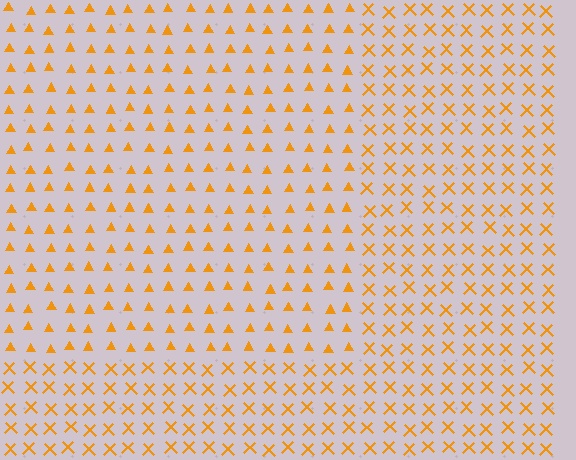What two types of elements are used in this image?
The image uses triangles inside the rectangle region and X marks outside it.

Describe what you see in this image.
The image is filled with small orange elements arranged in a uniform grid. A rectangle-shaped region contains triangles, while the surrounding area contains X marks. The boundary is defined purely by the change in element shape.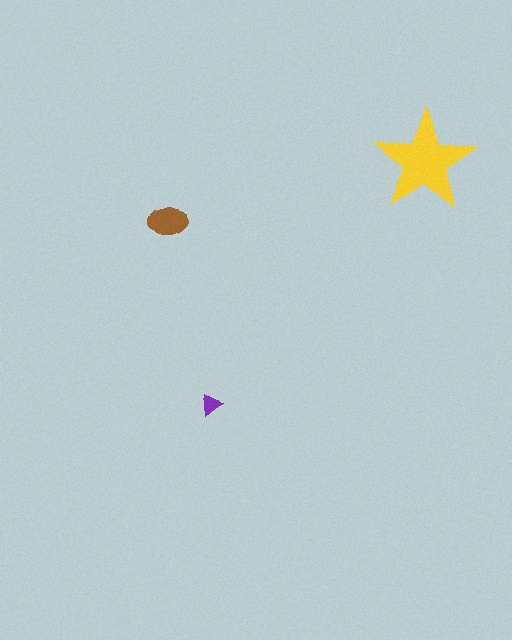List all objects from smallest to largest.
The purple triangle, the brown ellipse, the yellow star.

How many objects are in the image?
There are 3 objects in the image.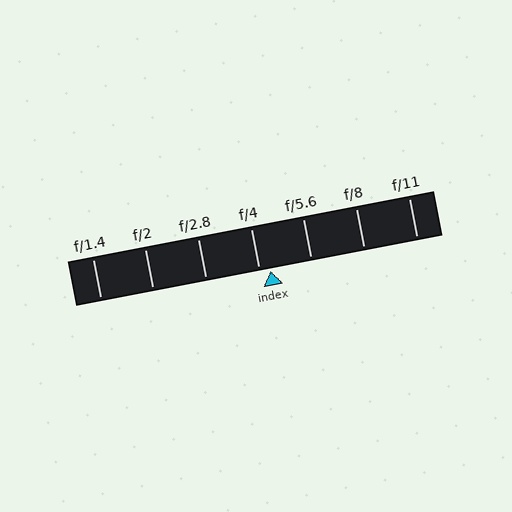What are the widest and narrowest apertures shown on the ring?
The widest aperture shown is f/1.4 and the narrowest is f/11.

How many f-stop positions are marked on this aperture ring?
There are 7 f-stop positions marked.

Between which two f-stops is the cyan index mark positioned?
The index mark is between f/4 and f/5.6.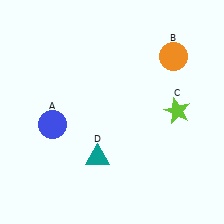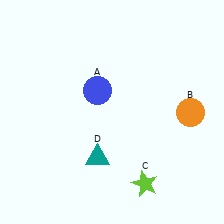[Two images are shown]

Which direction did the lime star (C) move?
The lime star (C) moved down.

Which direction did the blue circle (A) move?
The blue circle (A) moved right.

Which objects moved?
The objects that moved are: the blue circle (A), the orange circle (B), the lime star (C).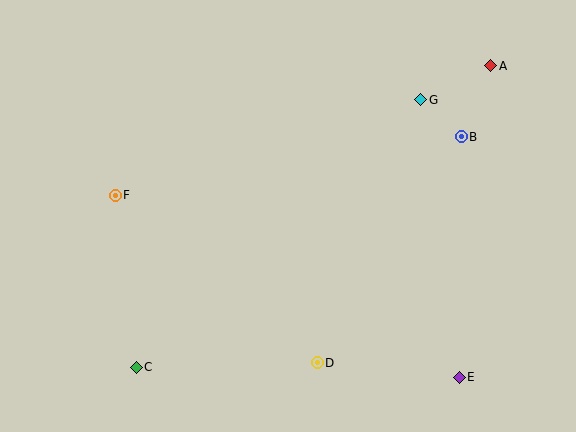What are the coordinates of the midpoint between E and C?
The midpoint between E and C is at (298, 372).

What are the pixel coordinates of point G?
Point G is at (421, 100).